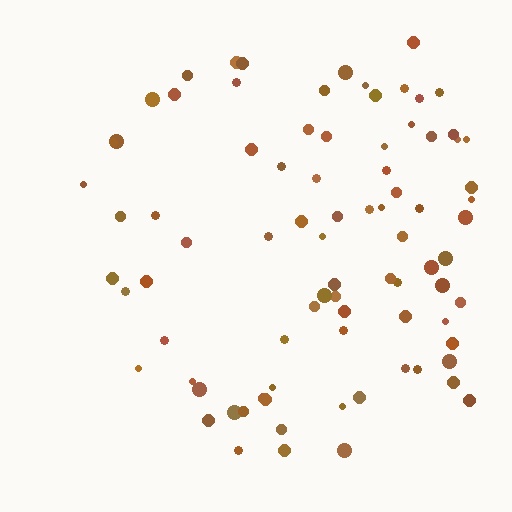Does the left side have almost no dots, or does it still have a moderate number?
Still a moderate number, just noticeably fewer than the right.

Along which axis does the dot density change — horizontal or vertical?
Horizontal.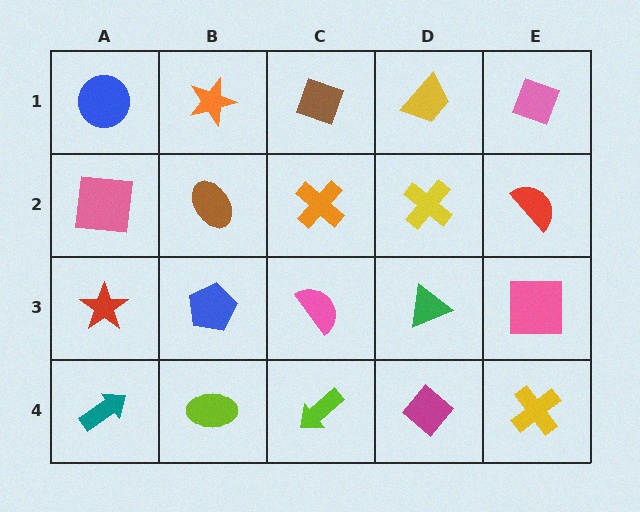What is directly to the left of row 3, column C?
A blue pentagon.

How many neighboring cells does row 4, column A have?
2.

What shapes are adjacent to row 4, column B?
A blue pentagon (row 3, column B), a teal arrow (row 4, column A), a lime arrow (row 4, column C).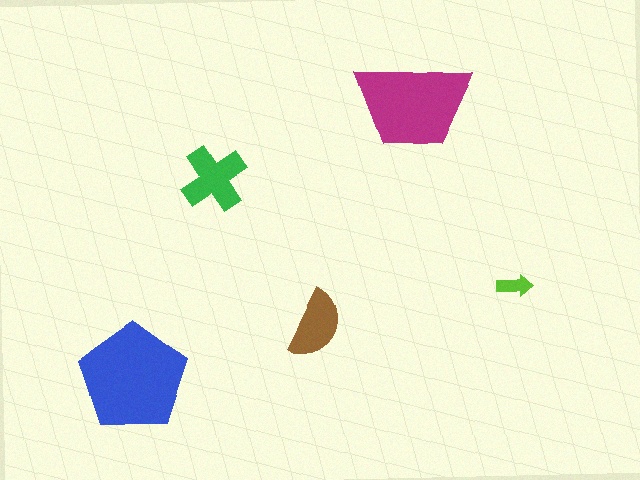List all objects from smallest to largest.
The lime arrow, the brown semicircle, the green cross, the magenta trapezoid, the blue pentagon.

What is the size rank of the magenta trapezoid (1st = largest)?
2nd.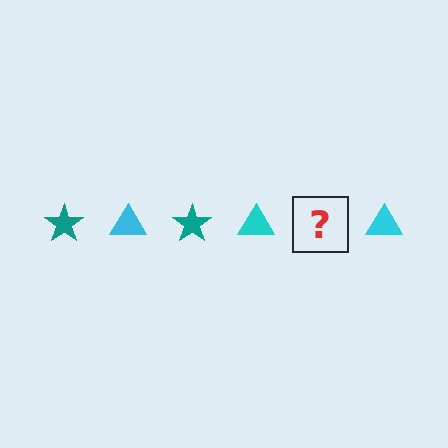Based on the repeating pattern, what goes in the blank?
The blank should be a teal star.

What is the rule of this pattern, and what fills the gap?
The rule is that the pattern alternates between teal star and cyan triangle. The gap should be filled with a teal star.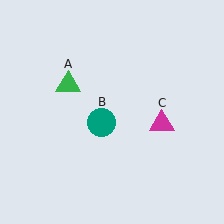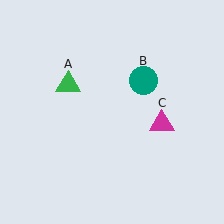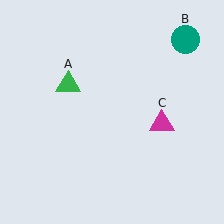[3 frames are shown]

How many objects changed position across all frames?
1 object changed position: teal circle (object B).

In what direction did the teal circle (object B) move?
The teal circle (object B) moved up and to the right.